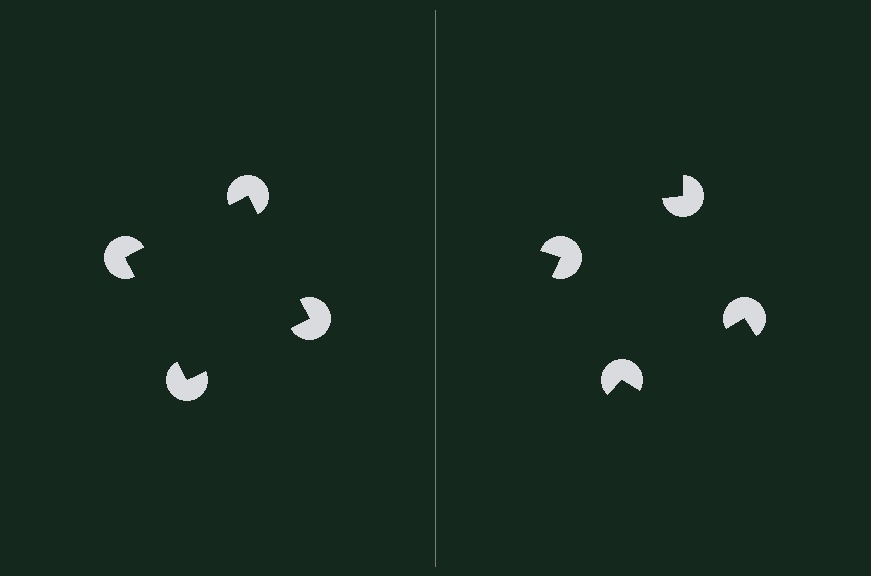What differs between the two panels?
The pac-man discs are positioned identically on both sides; only the wedge orientations differ. On the left they align to a square; on the right they are misaligned.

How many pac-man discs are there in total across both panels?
8 — 4 on each side.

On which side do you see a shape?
An illusory square appears on the left side. On the right side the wedge cuts are rotated, so no coherent shape forms.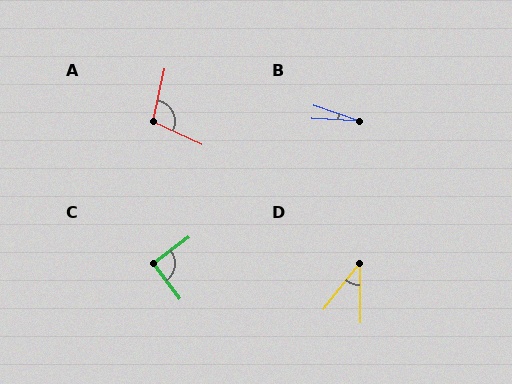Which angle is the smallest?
B, at approximately 17 degrees.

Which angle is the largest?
A, at approximately 103 degrees.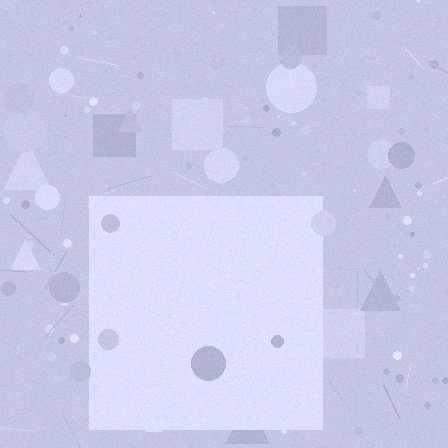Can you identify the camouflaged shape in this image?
The camouflaged shape is a square.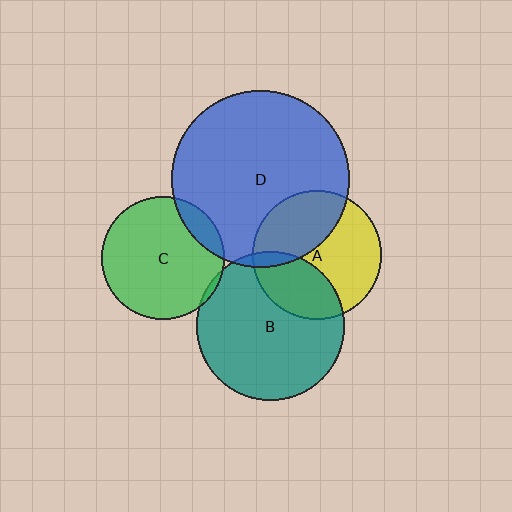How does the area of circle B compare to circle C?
Approximately 1.5 times.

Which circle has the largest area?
Circle D (blue).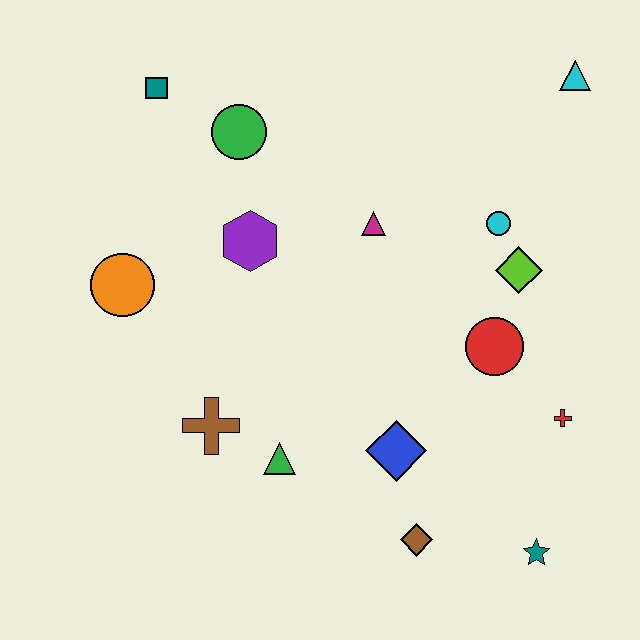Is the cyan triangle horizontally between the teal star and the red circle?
No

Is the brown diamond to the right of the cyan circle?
No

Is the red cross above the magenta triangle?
No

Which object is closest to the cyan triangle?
The cyan circle is closest to the cyan triangle.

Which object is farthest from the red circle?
The teal square is farthest from the red circle.